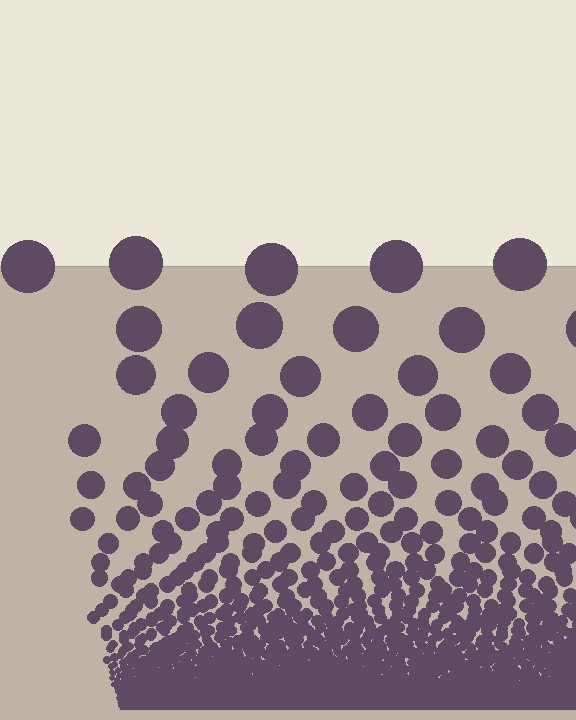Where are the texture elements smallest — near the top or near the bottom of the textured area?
Near the bottom.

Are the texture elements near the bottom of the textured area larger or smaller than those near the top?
Smaller. The gradient is inverted — elements near the bottom are smaller and denser.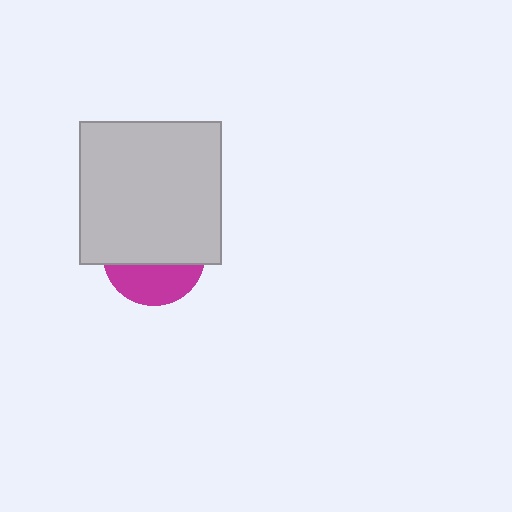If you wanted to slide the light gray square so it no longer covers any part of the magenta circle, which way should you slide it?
Slide it up — that is the most direct way to separate the two shapes.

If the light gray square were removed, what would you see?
You would see the complete magenta circle.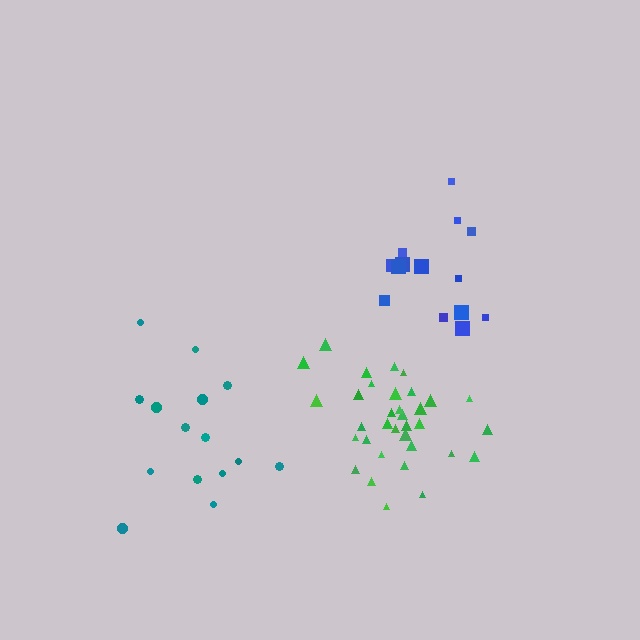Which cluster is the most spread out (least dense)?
Blue.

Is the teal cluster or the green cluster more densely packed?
Green.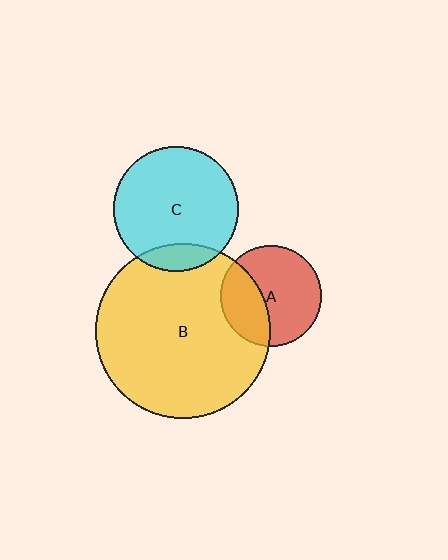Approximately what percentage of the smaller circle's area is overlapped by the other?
Approximately 35%.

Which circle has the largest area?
Circle B (yellow).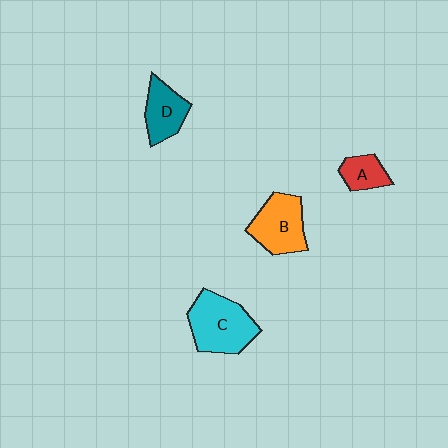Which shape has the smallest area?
Shape A (red).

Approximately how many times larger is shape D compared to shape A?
Approximately 1.5 times.